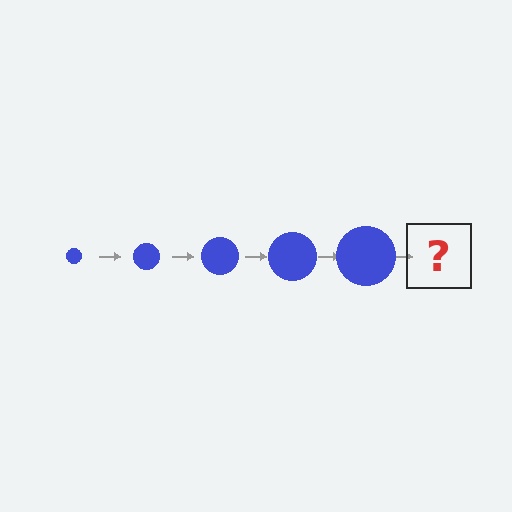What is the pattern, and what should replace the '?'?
The pattern is that the circle gets progressively larger each step. The '?' should be a blue circle, larger than the previous one.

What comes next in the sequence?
The next element should be a blue circle, larger than the previous one.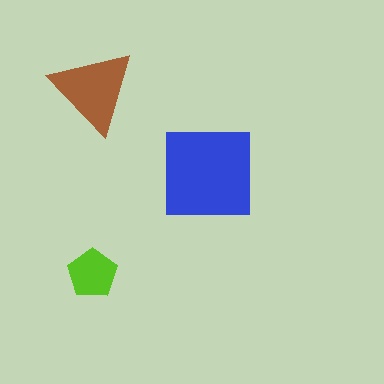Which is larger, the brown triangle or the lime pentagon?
The brown triangle.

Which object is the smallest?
The lime pentagon.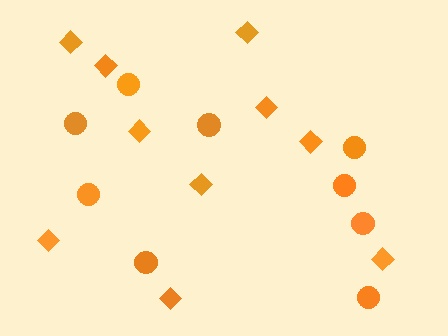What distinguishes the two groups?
There are 2 groups: one group of circles (9) and one group of diamonds (10).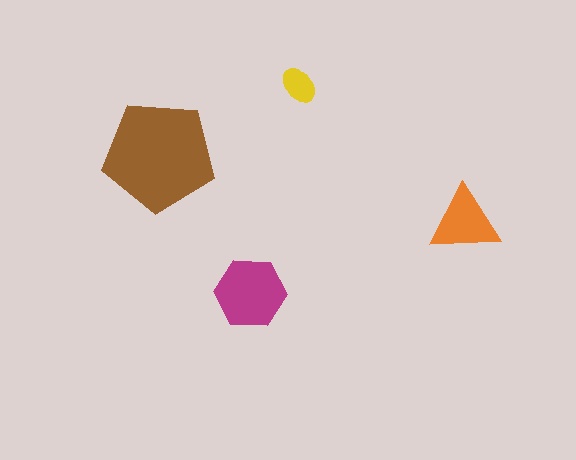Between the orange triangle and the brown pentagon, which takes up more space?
The brown pentagon.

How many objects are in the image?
There are 4 objects in the image.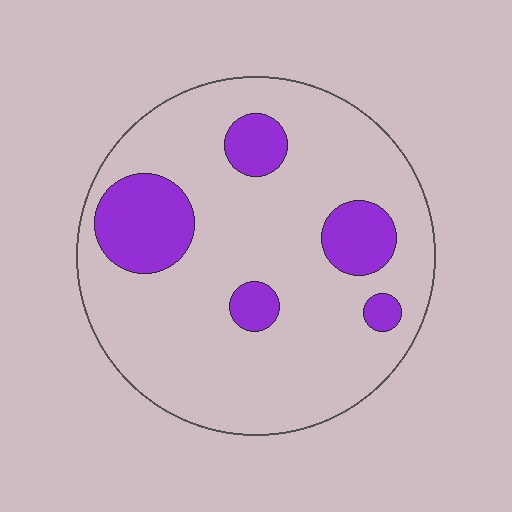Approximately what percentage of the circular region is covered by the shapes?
Approximately 20%.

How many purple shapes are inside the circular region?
5.